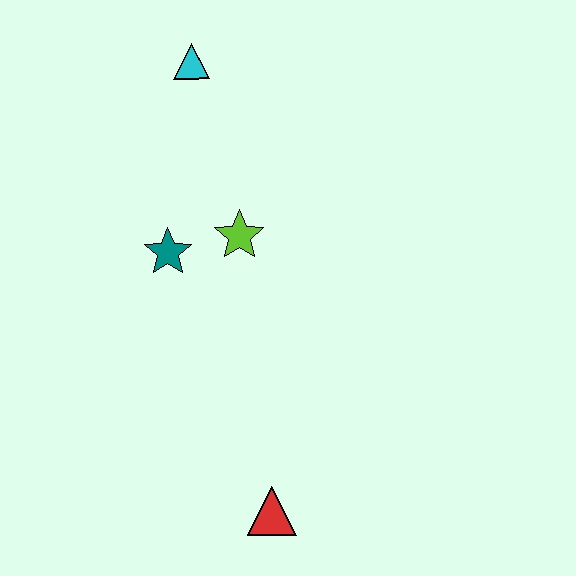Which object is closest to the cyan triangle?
The lime star is closest to the cyan triangle.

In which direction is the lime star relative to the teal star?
The lime star is to the right of the teal star.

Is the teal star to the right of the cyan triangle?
No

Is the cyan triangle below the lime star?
No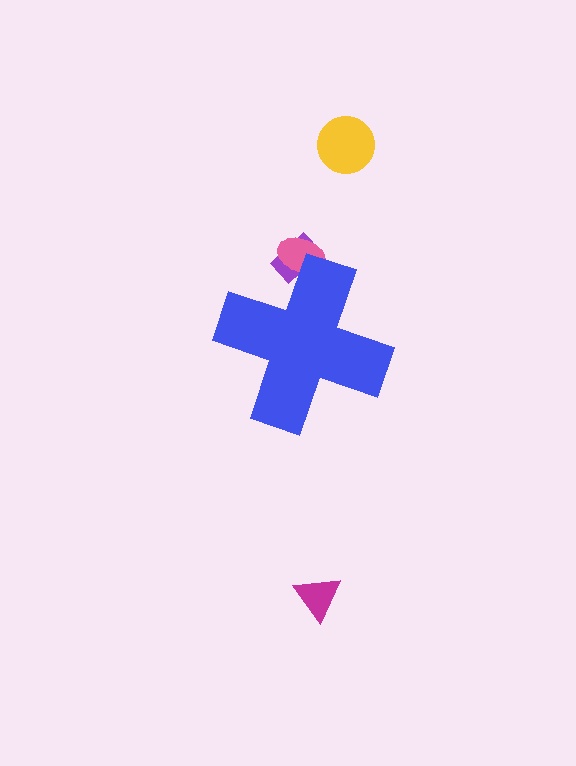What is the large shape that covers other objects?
A blue cross.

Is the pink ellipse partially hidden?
Yes, the pink ellipse is partially hidden behind the blue cross.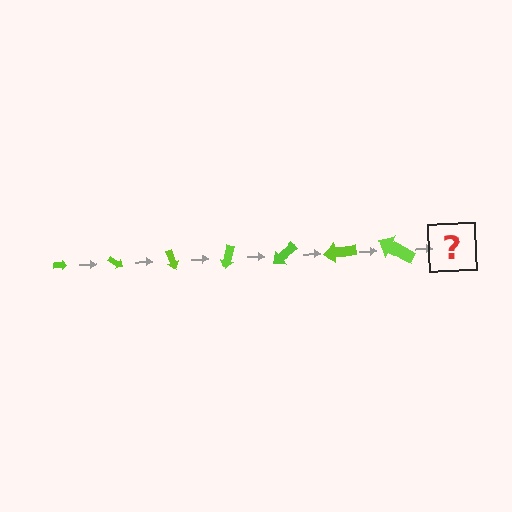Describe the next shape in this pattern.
It should be an arrow, larger than the previous one and rotated 245 degrees from the start.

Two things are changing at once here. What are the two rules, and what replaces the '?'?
The two rules are that the arrow grows larger each step and it rotates 35 degrees each step. The '?' should be an arrow, larger than the previous one and rotated 245 degrees from the start.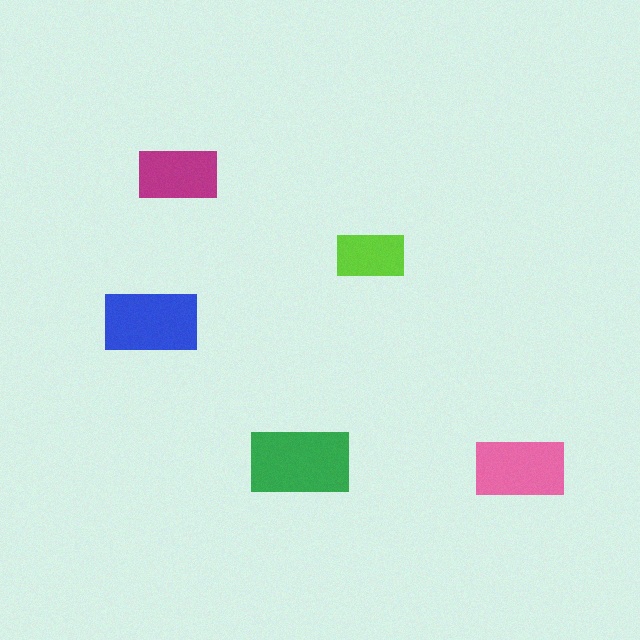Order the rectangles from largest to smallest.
the green one, the blue one, the pink one, the magenta one, the lime one.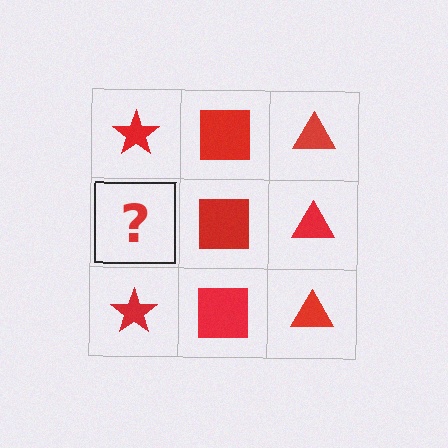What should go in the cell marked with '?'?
The missing cell should contain a red star.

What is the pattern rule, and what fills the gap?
The rule is that each column has a consistent shape. The gap should be filled with a red star.